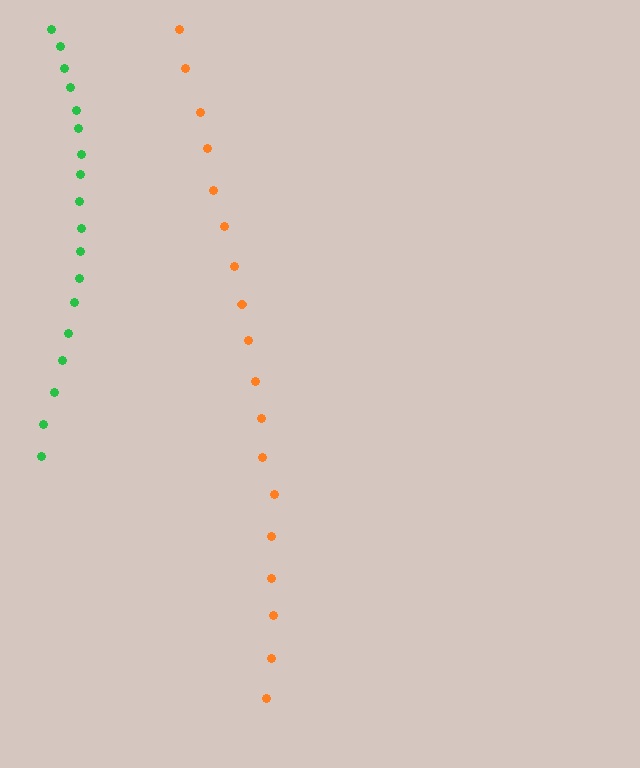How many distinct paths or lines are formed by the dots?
There are 2 distinct paths.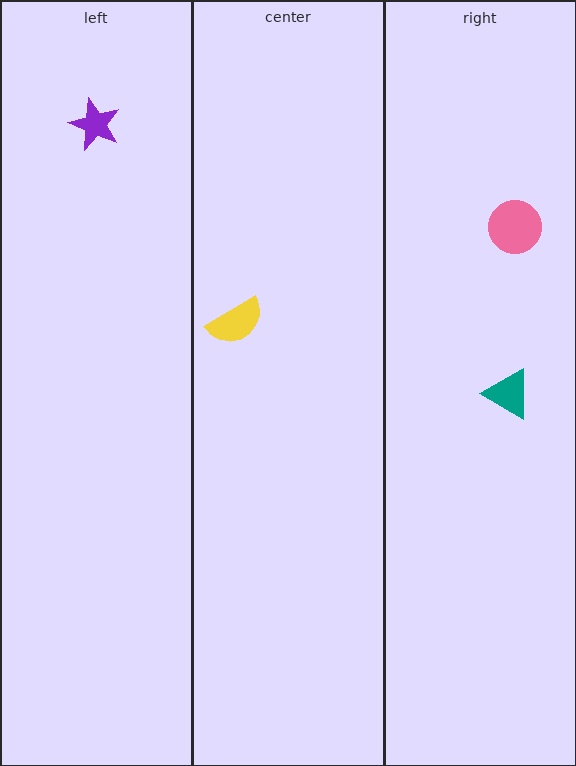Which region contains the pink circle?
The right region.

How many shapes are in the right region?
2.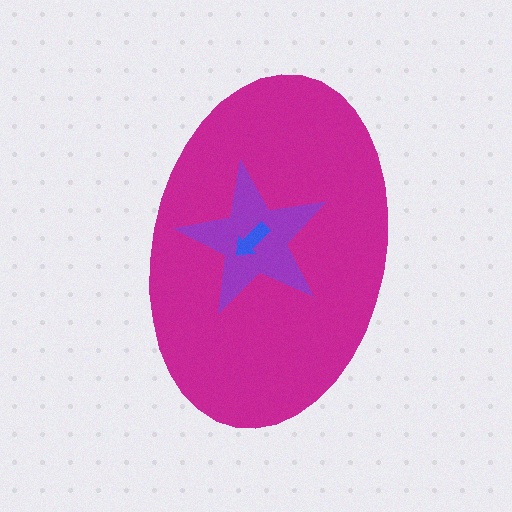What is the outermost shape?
The magenta ellipse.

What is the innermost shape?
The blue arrow.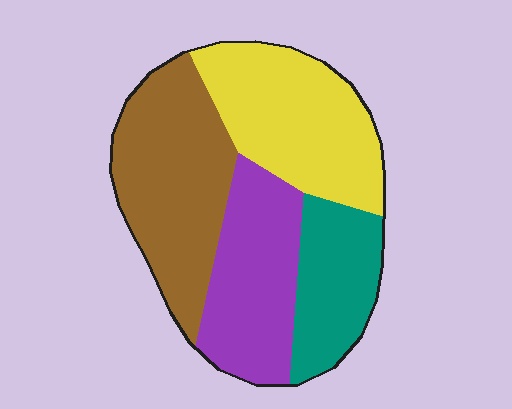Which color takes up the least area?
Teal, at roughly 15%.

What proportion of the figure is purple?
Purple covers roughly 25% of the figure.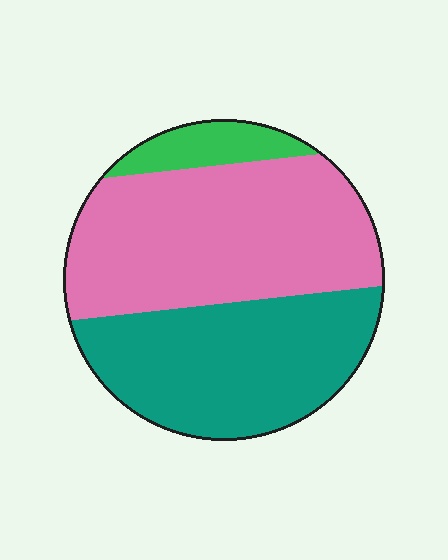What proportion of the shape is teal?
Teal takes up about two fifths (2/5) of the shape.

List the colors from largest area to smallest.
From largest to smallest: pink, teal, green.